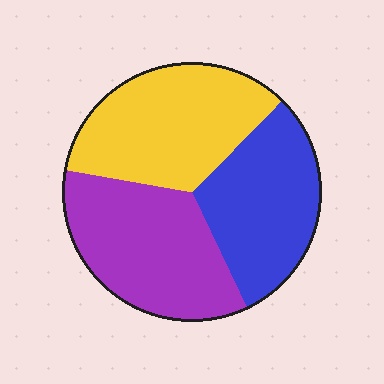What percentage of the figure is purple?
Purple covers 35% of the figure.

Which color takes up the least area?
Blue, at roughly 30%.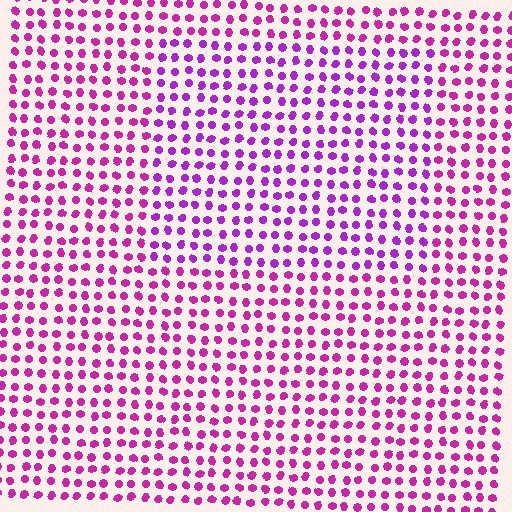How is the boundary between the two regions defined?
The boundary is defined purely by a slight shift in hue (about 25 degrees). Spacing, size, and orientation are identical on both sides.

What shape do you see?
I see a rectangle.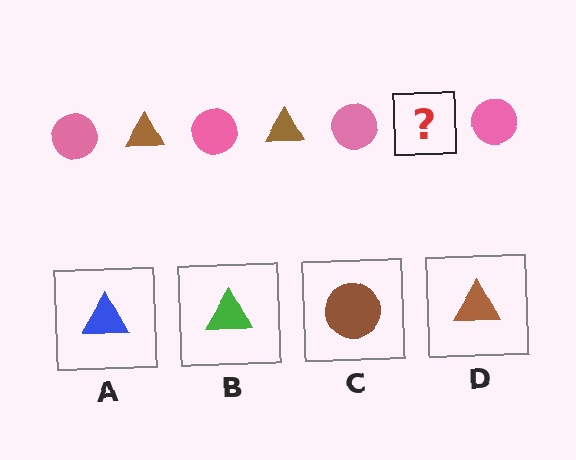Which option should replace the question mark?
Option D.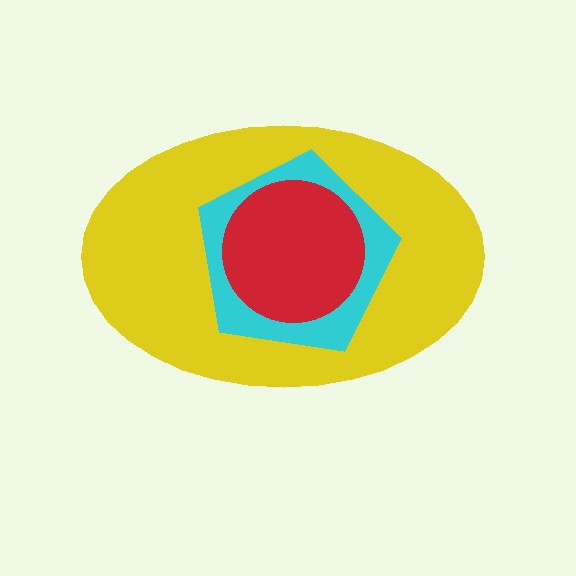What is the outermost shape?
The yellow ellipse.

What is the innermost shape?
The red circle.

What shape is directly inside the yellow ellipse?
The cyan pentagon.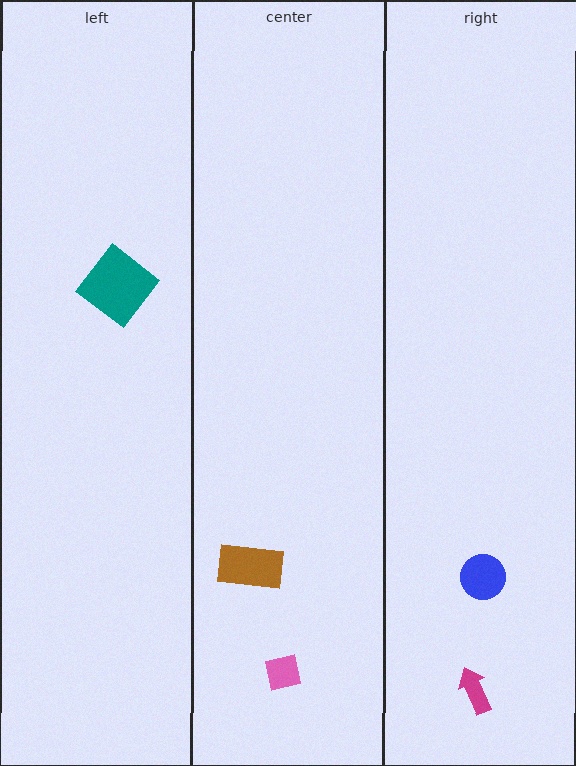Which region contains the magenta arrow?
The right region.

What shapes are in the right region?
The magenta arrow, the blue circle.